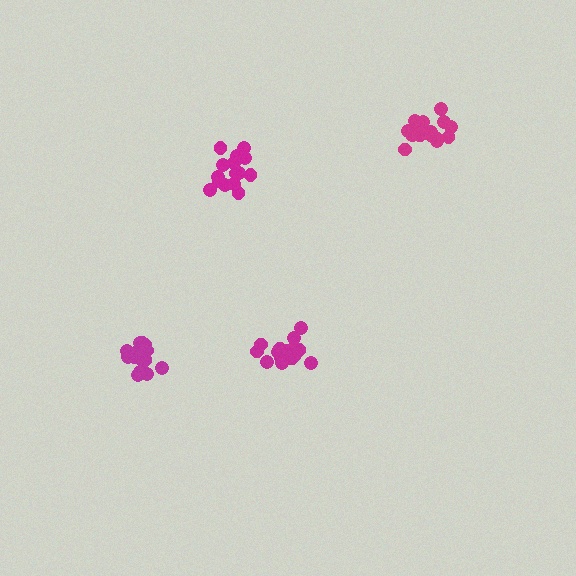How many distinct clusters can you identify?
There are 4 distinct clusters.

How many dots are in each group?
Group 1: 15 dots, Group 2: 16 dots, Group 3: 17 dots, Group 4: 19 dots (67 total).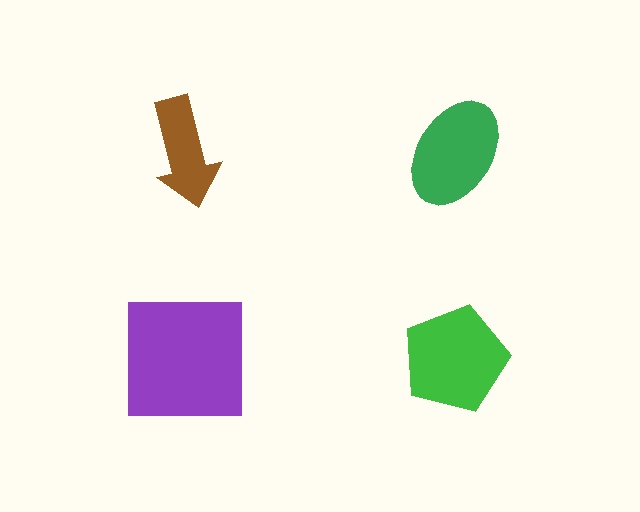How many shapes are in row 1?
2 shapes.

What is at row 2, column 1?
A purple square.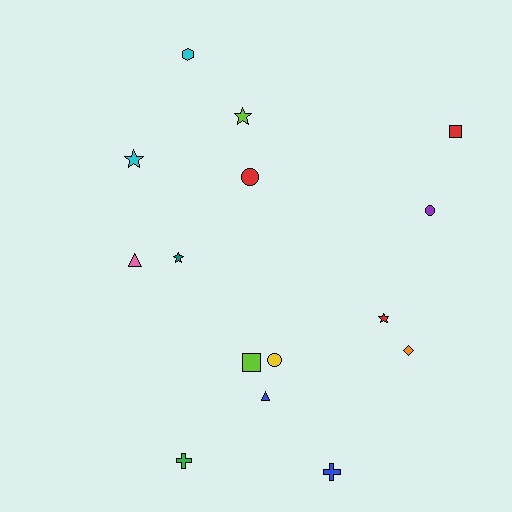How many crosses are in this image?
There are 2 crosses.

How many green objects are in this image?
There is 1 green object.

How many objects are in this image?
There are 15 objects.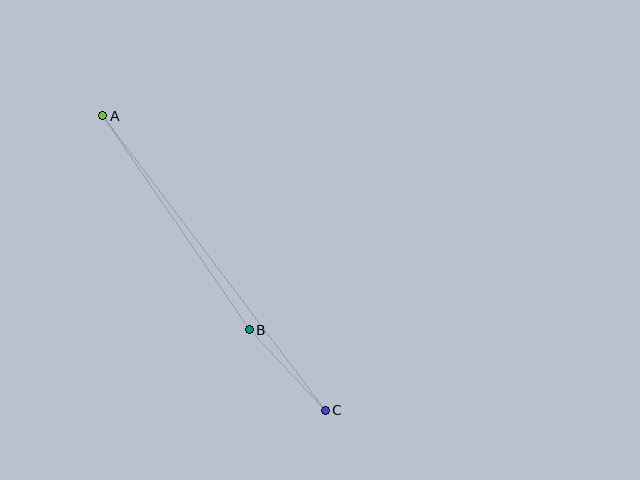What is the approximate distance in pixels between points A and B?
The distance between A and B is approximately 259 pixels.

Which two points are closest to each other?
Points B and C are closest to each other.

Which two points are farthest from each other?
Points A and C are farthest from each other.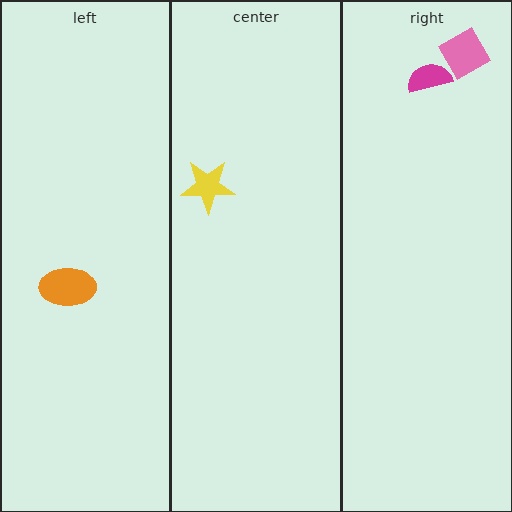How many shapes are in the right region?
2.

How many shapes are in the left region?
1.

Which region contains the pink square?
The right region.